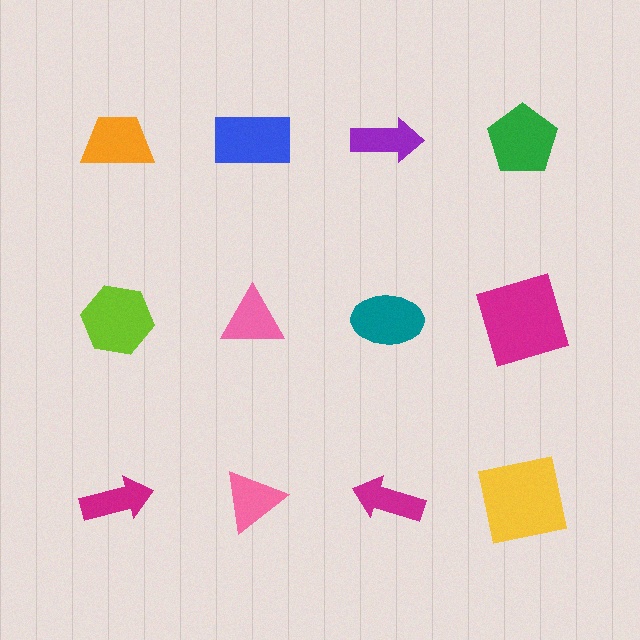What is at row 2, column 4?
A magenta square.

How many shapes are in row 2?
4 shapes.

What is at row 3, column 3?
A magenta arrow.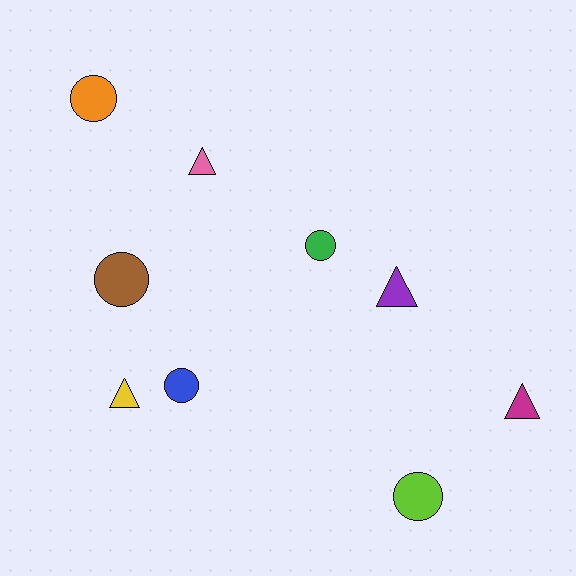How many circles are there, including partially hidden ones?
There are 5 circles.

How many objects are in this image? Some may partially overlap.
There are 9 objects.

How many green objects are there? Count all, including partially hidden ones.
There is 1 green object.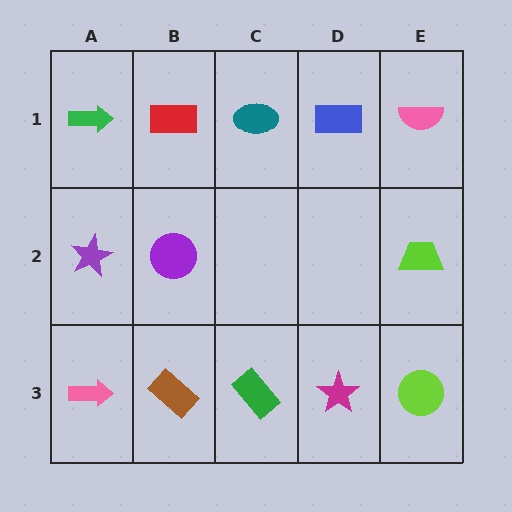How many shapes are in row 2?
3 shapes.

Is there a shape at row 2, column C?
No, that cell is empty.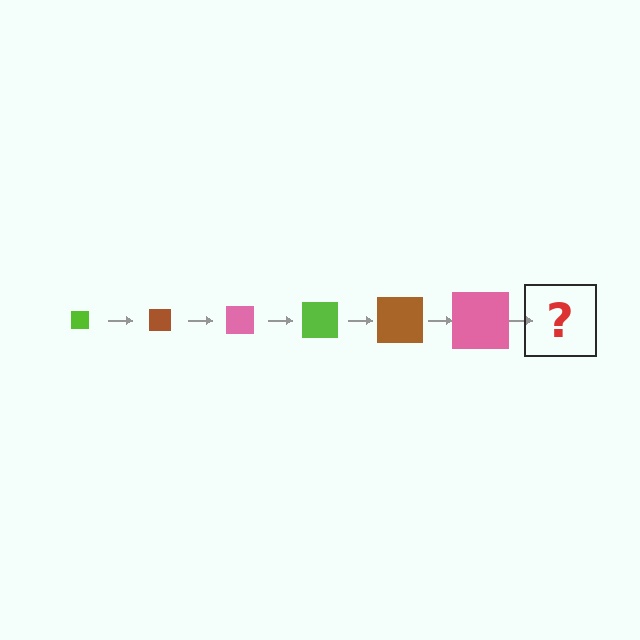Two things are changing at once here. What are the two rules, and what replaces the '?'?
The two rules are that the square grows larger each step and the color cycles through lime, brown, and pink. The '?' should be a lime square, larger than the previous one.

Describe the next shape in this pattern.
It should be a lime square, larger than the previous one.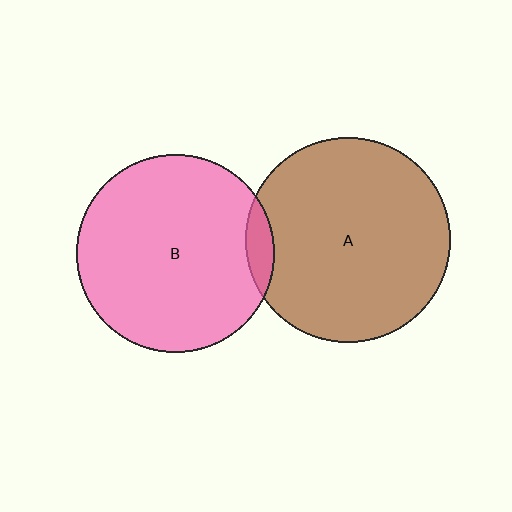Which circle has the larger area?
Circle A (brown).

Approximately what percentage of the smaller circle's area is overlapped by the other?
Approximately 5%.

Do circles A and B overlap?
Yes.